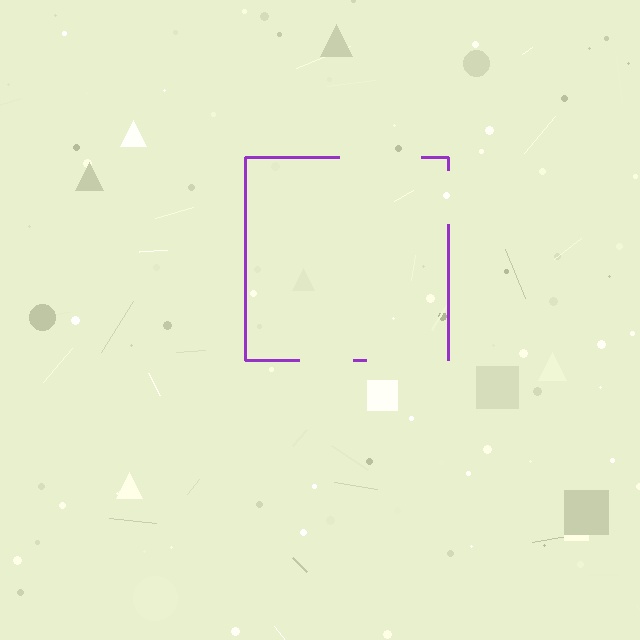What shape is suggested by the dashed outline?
The dashed outline suggests a square.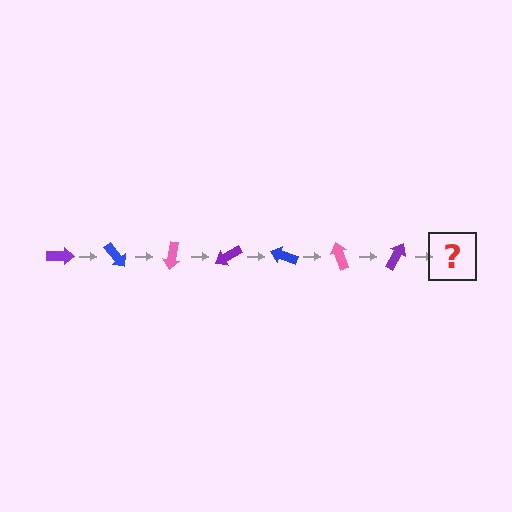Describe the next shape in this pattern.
It should be a blue arrow, rotated 350 degrees from the start.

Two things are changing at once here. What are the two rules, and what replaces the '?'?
The two rules are that it rotates 50 degrees each step and the color cycles through purple, blue, and pink. The '?' should be a blue arrow, rotated 350 degrees from the start.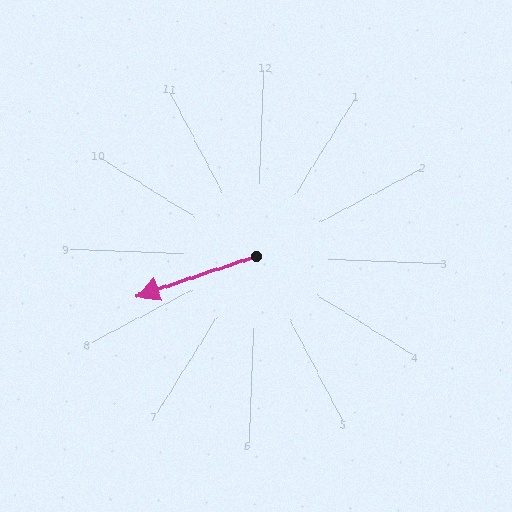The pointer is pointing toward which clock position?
Roughly 8 o'clock.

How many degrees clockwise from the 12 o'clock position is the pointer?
Approximately 249 degrees.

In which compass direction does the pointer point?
West.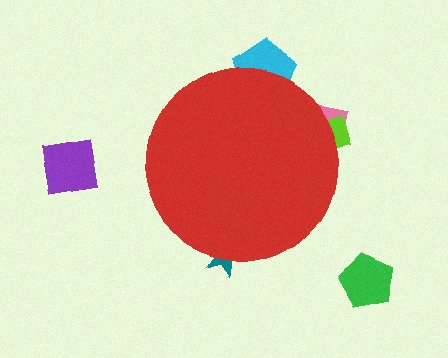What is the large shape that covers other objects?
A red circle.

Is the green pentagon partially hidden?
No, the green pentagon is fully visible.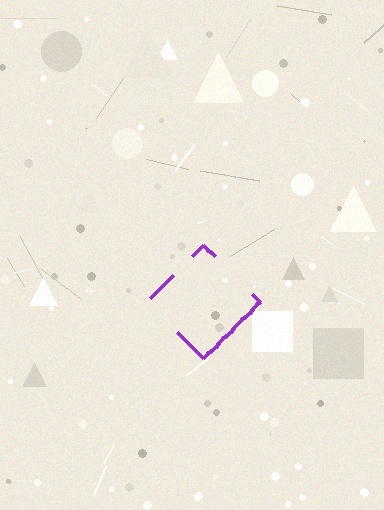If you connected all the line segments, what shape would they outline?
They would outline a diamond.